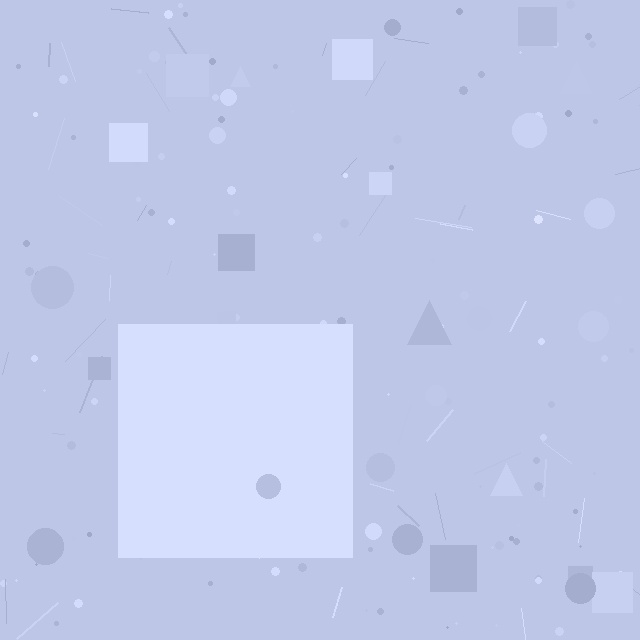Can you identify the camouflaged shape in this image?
The camouflaged shape is a square.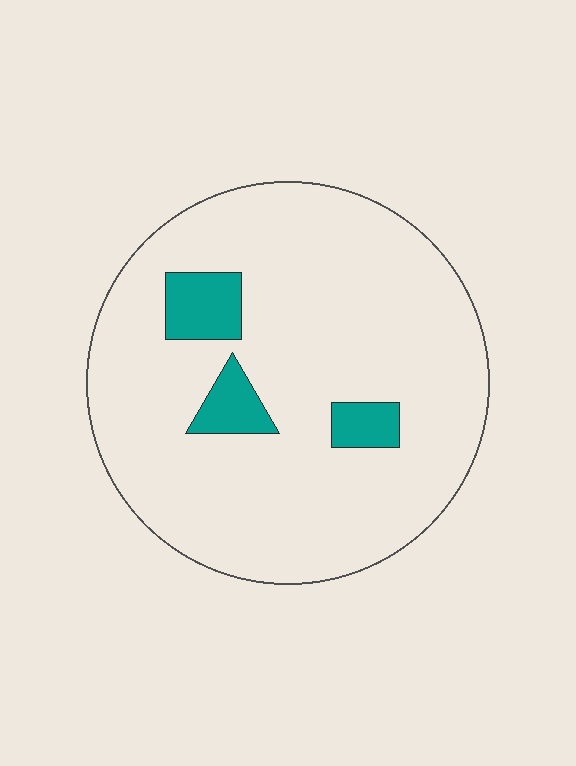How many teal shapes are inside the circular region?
3.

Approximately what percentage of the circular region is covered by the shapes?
Approximately 10%.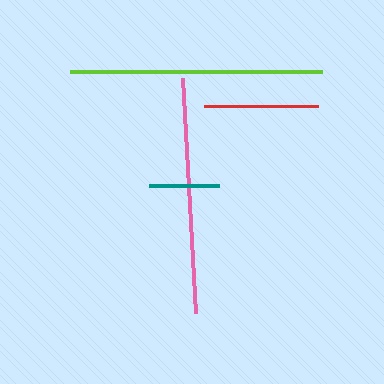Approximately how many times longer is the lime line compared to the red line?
The lime line is approximately 2.2 times the length of the red line.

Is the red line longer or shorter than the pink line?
The pink line is longer than the red line.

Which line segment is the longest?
The lime line is the longest at approximately 252 pixels.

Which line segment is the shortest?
The teal line is the shortest at approximately 70 pixels.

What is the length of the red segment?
The red segment is approximately 114 pixels long.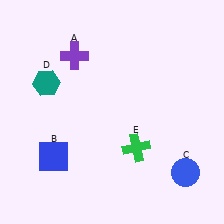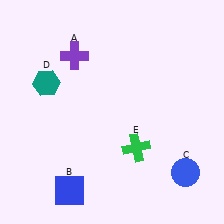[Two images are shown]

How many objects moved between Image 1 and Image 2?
1 object moved between the two images.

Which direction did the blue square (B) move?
The blue square (B) moved down.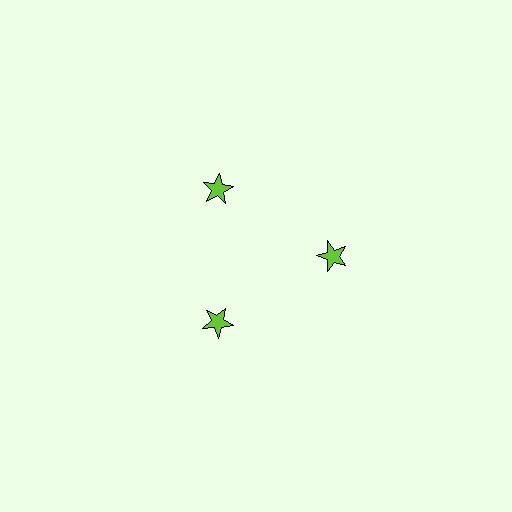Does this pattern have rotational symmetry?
Yes, this pattern has 3-fold rotational symmetry. It looks the same after rotating 120 degrees around the center.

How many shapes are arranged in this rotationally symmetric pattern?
There are 3 shapes, arranged in 3 groups of 1.